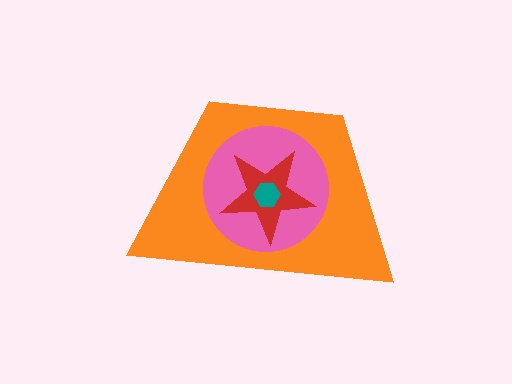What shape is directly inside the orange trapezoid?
The pink circle.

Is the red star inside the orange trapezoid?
Yes.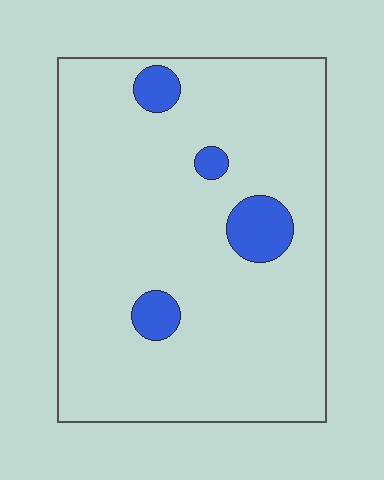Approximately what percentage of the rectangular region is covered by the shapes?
Approximately 10%.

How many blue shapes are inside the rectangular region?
4.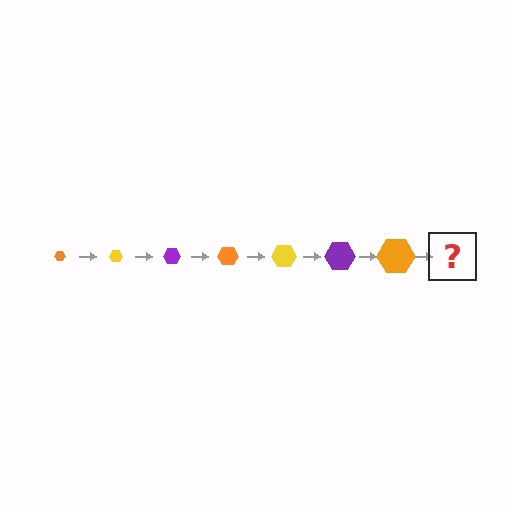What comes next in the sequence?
The next element should be a yellow hexagon, larger than the previous one.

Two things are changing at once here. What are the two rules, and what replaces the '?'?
The two rules are that the hexagon grows larger each step and the color cycles through orange, yellow, and purple. The '?' should be a yellow hexagon, larger than the previous one.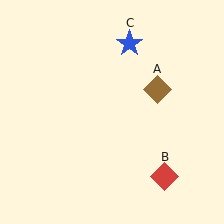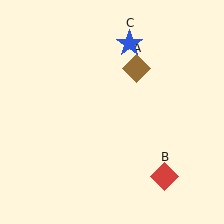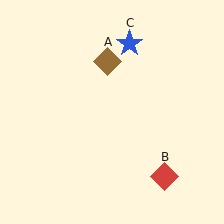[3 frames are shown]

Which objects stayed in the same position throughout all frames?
Red diamond (object B) and blue star (object C) remained stationary.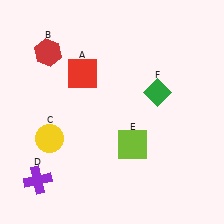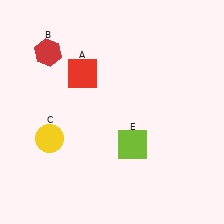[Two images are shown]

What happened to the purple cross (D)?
The purple cross (D) was removed in Image 2. It was in the bottom-left area of Image 1.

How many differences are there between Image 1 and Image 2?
There are 2 differences between the two images.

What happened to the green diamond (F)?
The green diamond (F) was removed in Image 2. It was in the top-right area of Image 1.